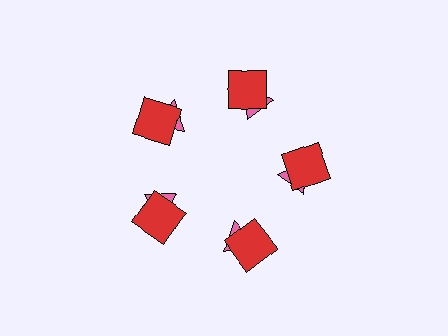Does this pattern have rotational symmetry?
Yes, this pattern has 5-fold rotational symmetry. It looks the same after rotating 72 degrees around the center.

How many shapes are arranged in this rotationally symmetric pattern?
There are 10 shapes, arranged in 5 groups of 2.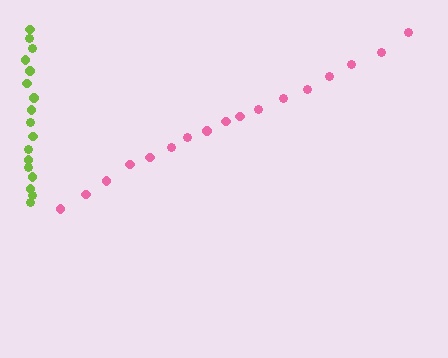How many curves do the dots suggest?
There are 2 distinct paths.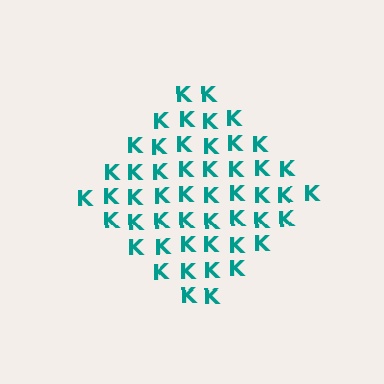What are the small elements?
The small elements are letter K's.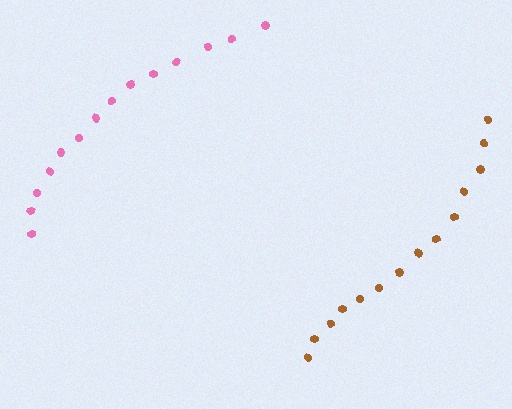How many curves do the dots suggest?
There are 2 distinct paths.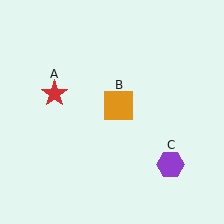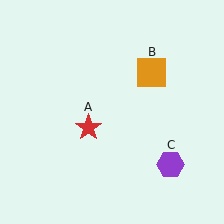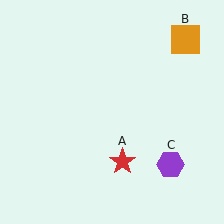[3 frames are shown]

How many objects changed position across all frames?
2 objects changed position: red star (object A), orange square (object B).